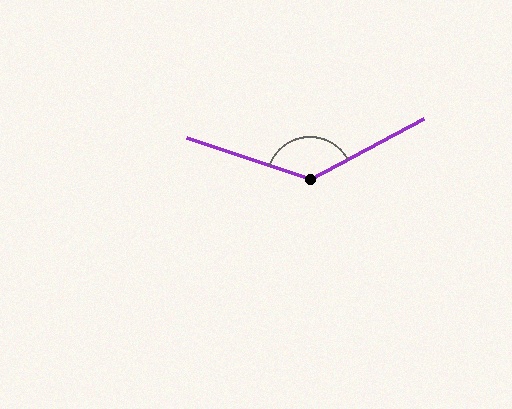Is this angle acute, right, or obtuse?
It is obtuse.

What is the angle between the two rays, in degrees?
Approximately 133 degrees.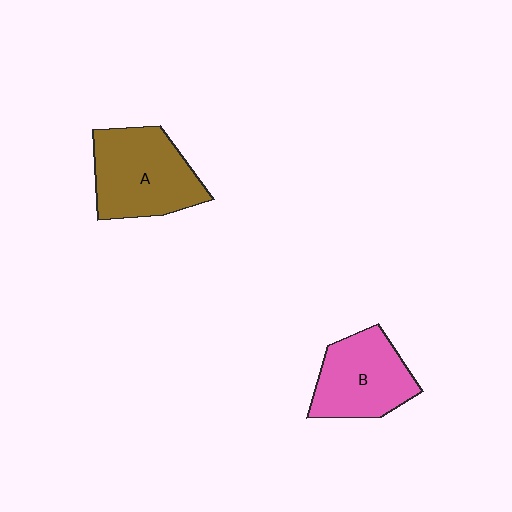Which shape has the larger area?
Shape A (brown).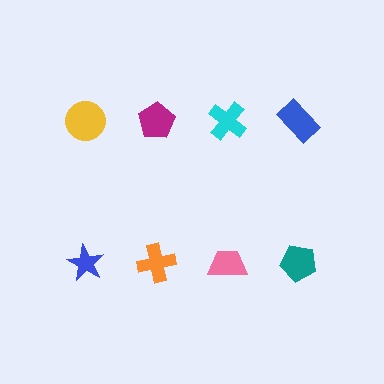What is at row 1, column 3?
A cyan cross.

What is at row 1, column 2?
A magenta pentagon.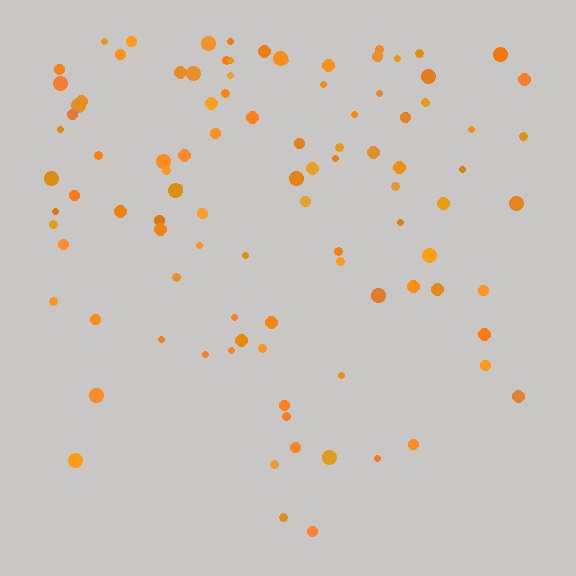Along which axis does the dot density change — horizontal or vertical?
Vertical.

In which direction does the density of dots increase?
From bottom to top, with the top side densest.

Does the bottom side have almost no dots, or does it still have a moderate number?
Still a moderate number, just noticeably fewer than the top.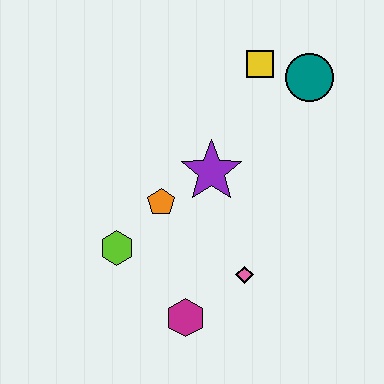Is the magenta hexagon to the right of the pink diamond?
No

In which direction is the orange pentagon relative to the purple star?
The orange pentagon is to the left of the purple star.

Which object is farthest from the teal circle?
The magenta hexagon is farthest from the teal circle.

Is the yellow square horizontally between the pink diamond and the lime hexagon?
No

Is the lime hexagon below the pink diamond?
No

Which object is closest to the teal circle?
The yellow square is closest to the teal circle.